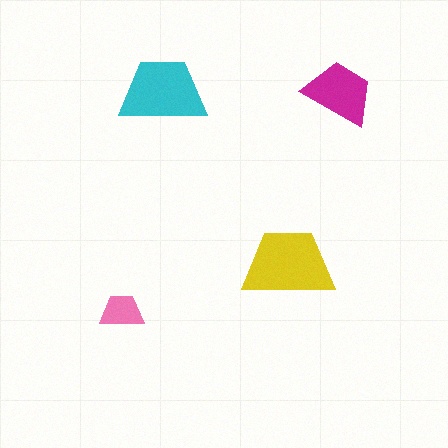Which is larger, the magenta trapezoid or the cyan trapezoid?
The cyan one.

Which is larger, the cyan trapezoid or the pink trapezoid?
The cyan one.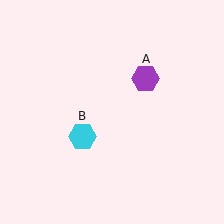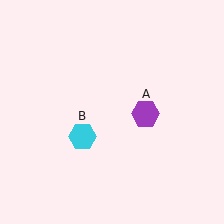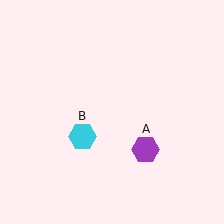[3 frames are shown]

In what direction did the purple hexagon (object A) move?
The purple hexagon (object A) moved down.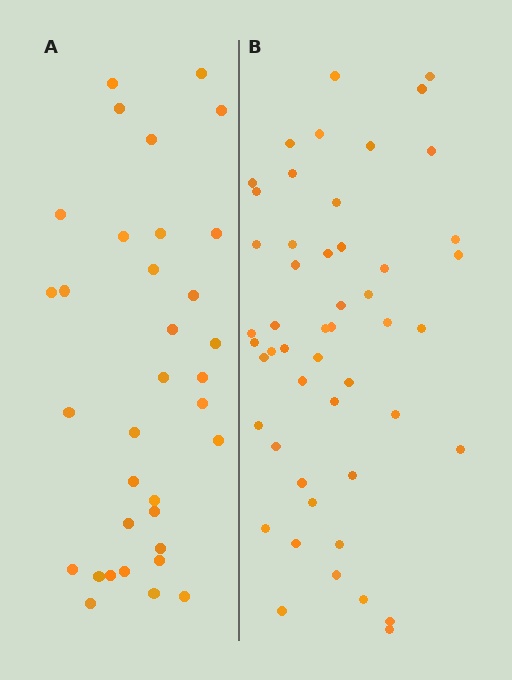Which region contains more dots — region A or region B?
Region B (the right region) has more dots.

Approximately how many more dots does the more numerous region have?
Region B has approximately 15 more dots than region A.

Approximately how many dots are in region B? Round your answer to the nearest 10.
About 50 dots.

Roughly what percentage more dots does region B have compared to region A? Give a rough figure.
About 45% more.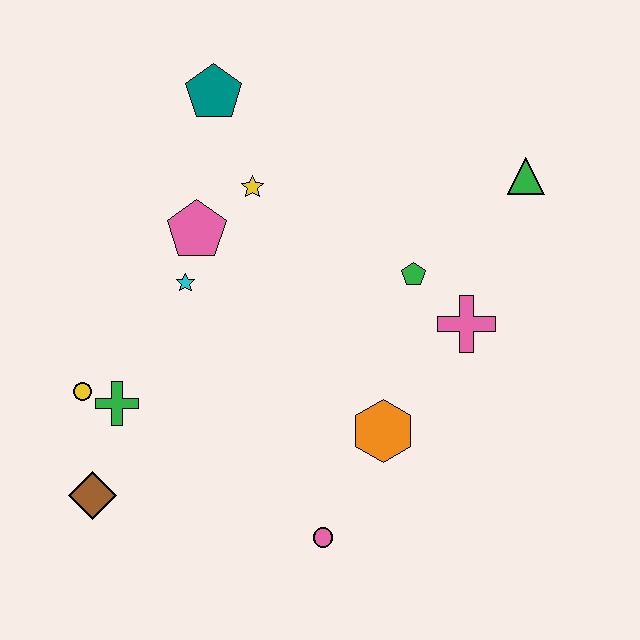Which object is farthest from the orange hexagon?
The teal pentagon is farthest from the orange hexagon.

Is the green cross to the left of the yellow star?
Yes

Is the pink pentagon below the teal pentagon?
Yes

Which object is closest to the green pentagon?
The pink cross is closest to the green pentagon.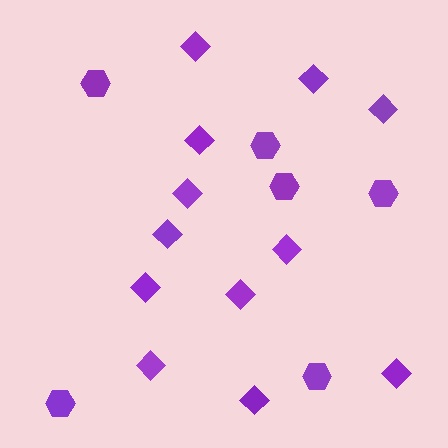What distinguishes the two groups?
There are 2 groups: one group of diamonds (12) and one group of hexagons (6).